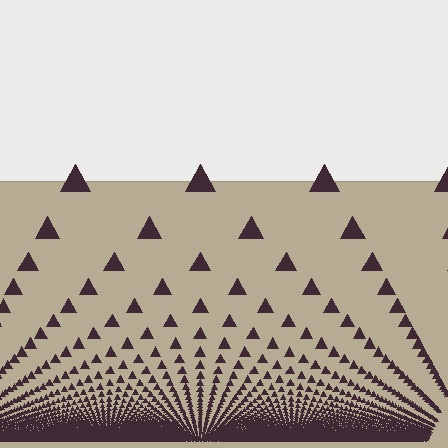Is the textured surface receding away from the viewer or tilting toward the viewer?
The surface appears to tilt toward the viewer. Texture elements get larger and sparser toward the top.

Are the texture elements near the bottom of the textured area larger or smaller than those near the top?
Smaller. The gradient is inverted — elements near the bottom are smaller and denser.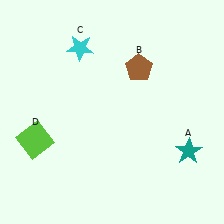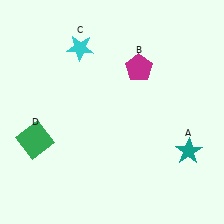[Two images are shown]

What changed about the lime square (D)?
In Image 1, D is lime. In Image 2, it changed to green.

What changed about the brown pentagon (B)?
In Image 1, B is brown. In Image 2, it changed to magenta.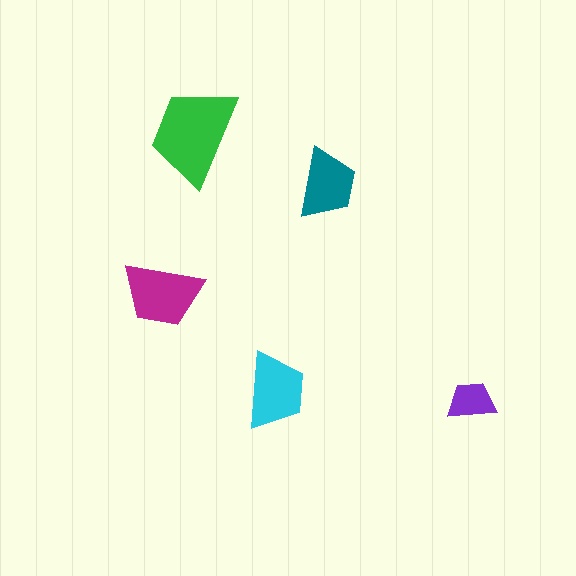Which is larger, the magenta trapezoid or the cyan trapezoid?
The magenta one.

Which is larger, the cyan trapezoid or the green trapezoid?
The green one.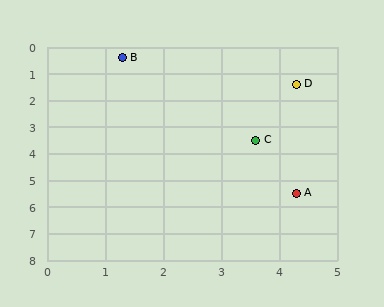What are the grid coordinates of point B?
Point B is at approximately (1.3, 0.4).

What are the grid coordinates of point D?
Point D is at approximately (4.3, 1.4).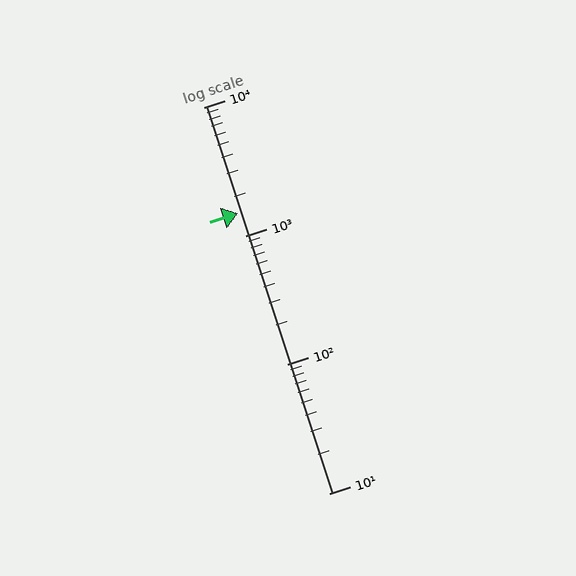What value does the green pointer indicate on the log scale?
The pointer indicates approximately 1500.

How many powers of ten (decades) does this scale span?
The scale spans 3 decades, from 10 to 10000.